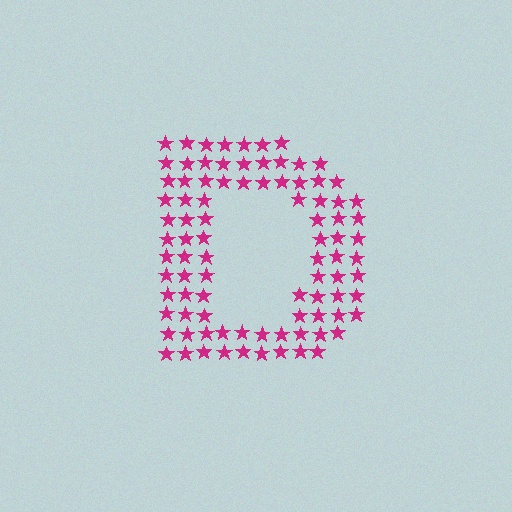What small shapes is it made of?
It is made of small stars.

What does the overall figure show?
The overall figure shows the letter D.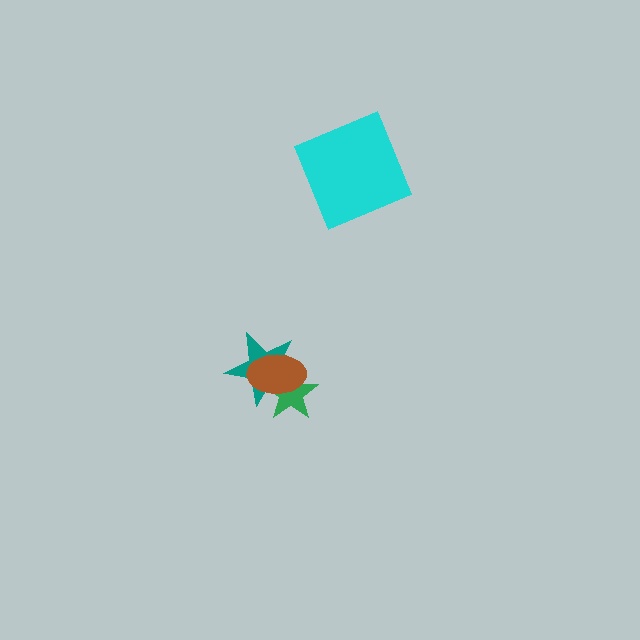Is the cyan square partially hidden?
No, no other shape covers it.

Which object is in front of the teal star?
The brown ellipse is in front of the teal star.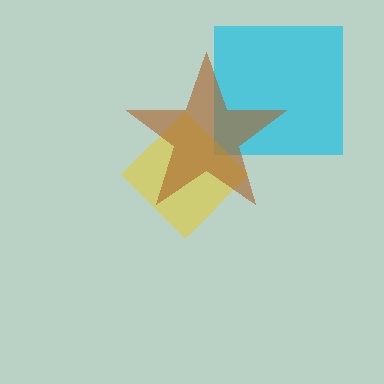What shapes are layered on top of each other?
The layered shapes are: a cyan square, a yellow diamond, a brown star.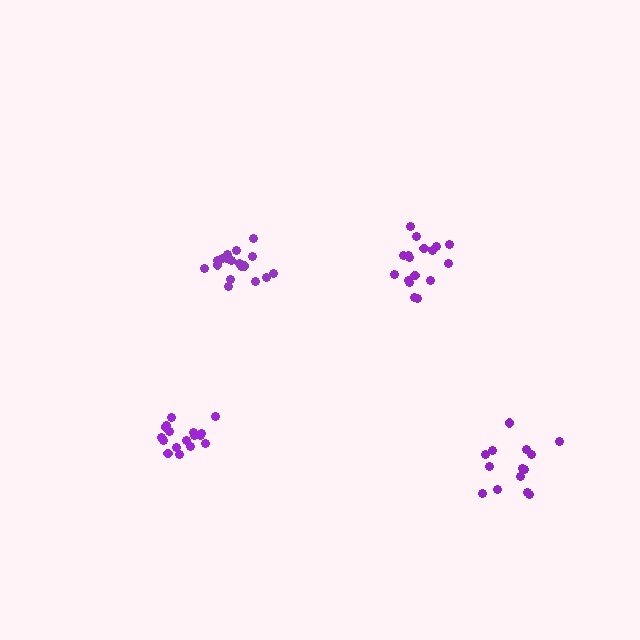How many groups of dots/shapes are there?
There are 4 groups.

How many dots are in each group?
Group 1: 14 dots, Group 2: 17 dots, Group 3: 17 dots, Group 4: 18 dots (66 total).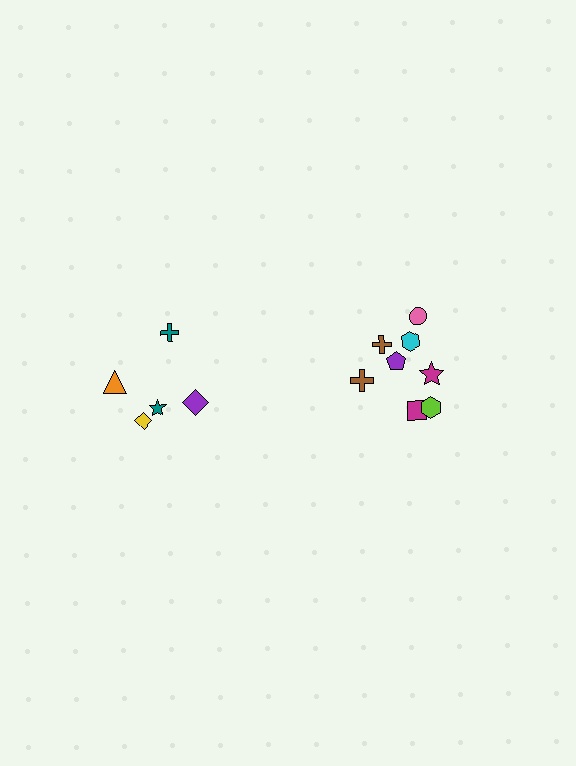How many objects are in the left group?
There are 5 objects.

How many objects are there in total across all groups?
There are 13 objects.